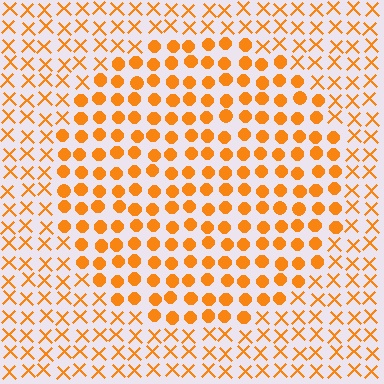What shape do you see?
I see a circle.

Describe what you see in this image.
The image is filled with small orange elements arranged in a uniform grid. A circle-shaped region contains circles, while the surrounding area contains X marks. The boundary is defined purely by the change in element shape.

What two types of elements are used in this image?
The image uses circles inside the circle region and X marks outside it.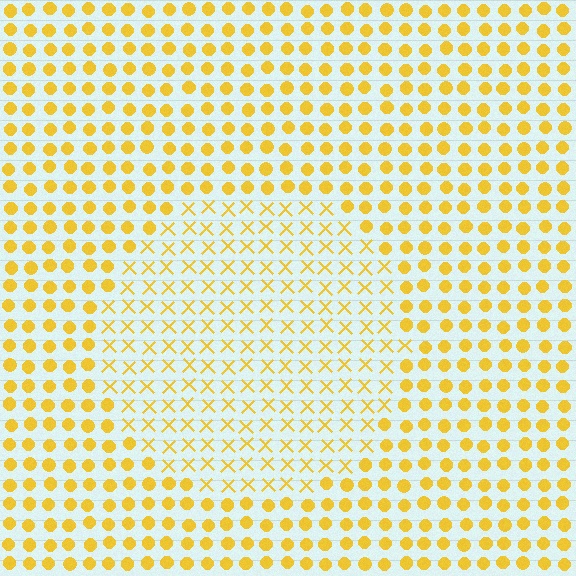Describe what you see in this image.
The image is filled with small yellow elements arranged in a uniform grid. A circle-shaped region contains X marks, while the surrounding area contains circles. The boundary is defined purely by the change in element shape.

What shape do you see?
I see a circle.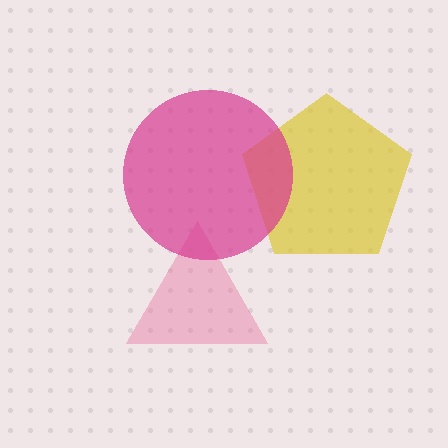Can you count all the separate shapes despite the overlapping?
Yes, there are 3 separate shapes.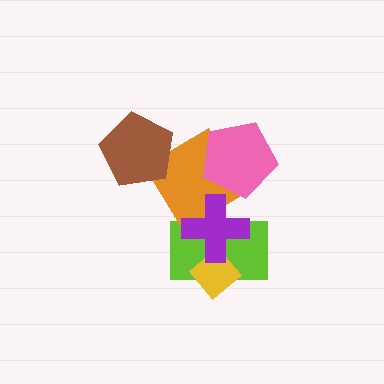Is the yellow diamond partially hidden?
Yes, it is partially covered by another shape.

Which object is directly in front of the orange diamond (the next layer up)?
The pink pentagon is directly in front of the orange diamond.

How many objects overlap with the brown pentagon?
1 object overlaps with the brown pentagon.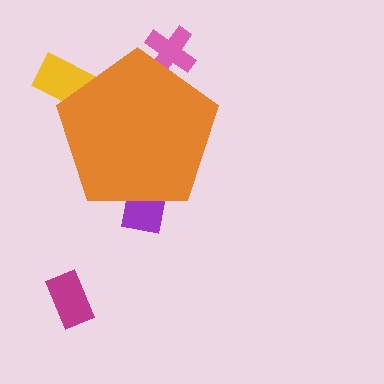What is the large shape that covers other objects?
An orange pentagon.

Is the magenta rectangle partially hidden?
No, the magenta rectangle is fully visible.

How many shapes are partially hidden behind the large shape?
3 shapes are partially hidden.